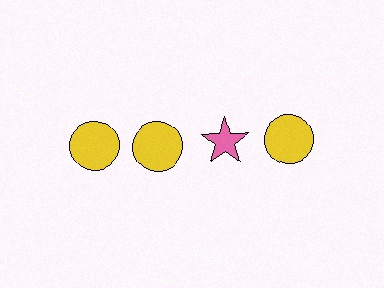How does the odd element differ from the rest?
It differs in both color (pink instead of yellow) and shape (star instead of circle).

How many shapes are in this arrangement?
There are 4 shapes arranged in a grid pattern.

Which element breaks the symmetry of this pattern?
The pink star in the top row, center column breaks the symmetry. All other shapes are yellow circles.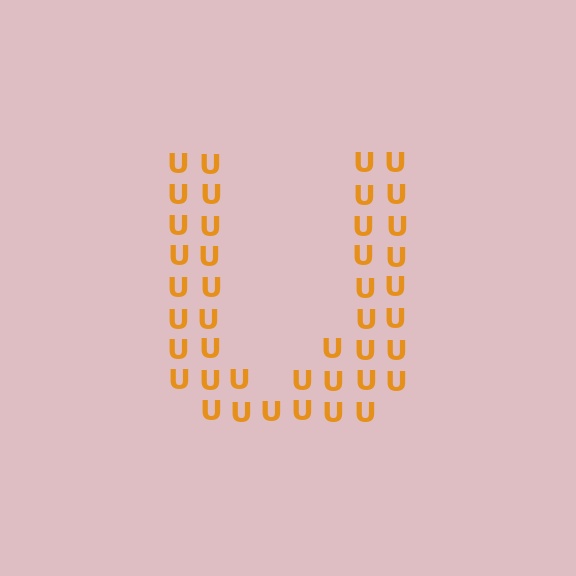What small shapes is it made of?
It is made of small letter U's.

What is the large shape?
The large shape is the letter U.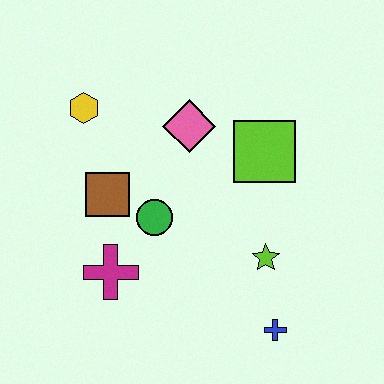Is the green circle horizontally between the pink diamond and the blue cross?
No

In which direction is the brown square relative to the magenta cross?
The brown square is above the magenta cross.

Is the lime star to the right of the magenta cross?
Yes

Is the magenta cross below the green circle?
Yes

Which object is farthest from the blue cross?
The yellow hexagon is farthest from the blue cross.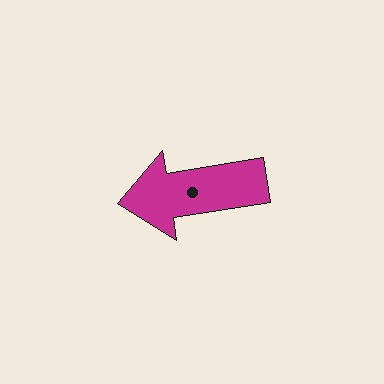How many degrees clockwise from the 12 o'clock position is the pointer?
Approximately 261 degrees.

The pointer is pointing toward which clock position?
Roughly 9 o'clock.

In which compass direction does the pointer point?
West.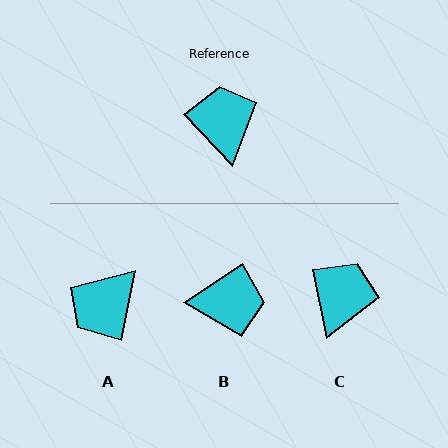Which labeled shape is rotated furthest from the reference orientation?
A, about 125 degrees away.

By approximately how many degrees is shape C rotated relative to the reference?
Approximately 32 degrees clockwise.